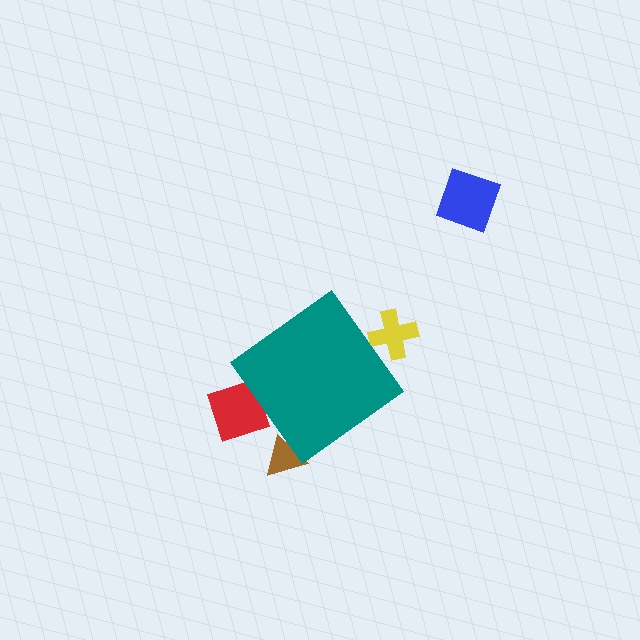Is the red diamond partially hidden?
Yes, the red diamond is partially hidden behind the teal diamond.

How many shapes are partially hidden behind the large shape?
3 shapes are partially hidden.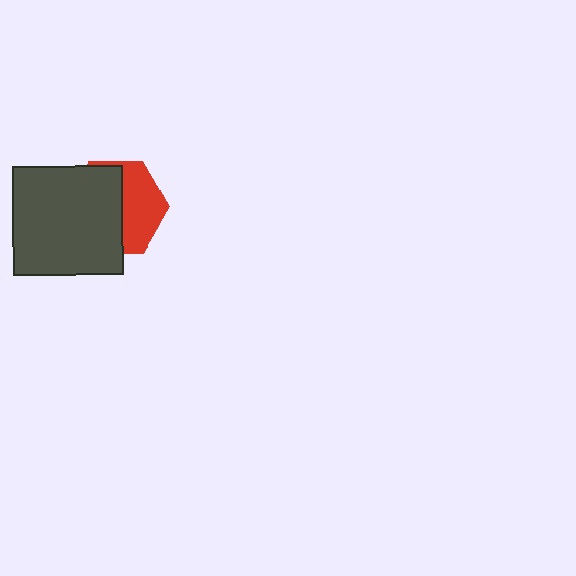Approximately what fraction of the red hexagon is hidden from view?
Roughly 56% of the red hexagon is hidden behind the dark gray square.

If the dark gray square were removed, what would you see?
You would see the complete red hexagon.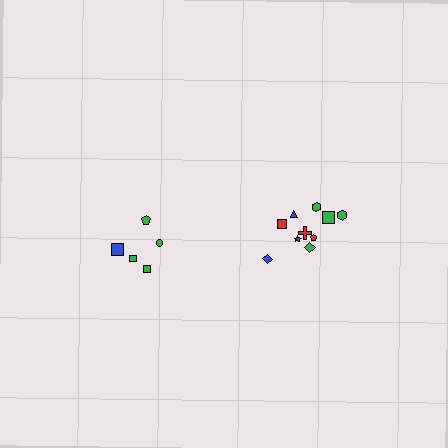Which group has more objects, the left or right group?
The right group.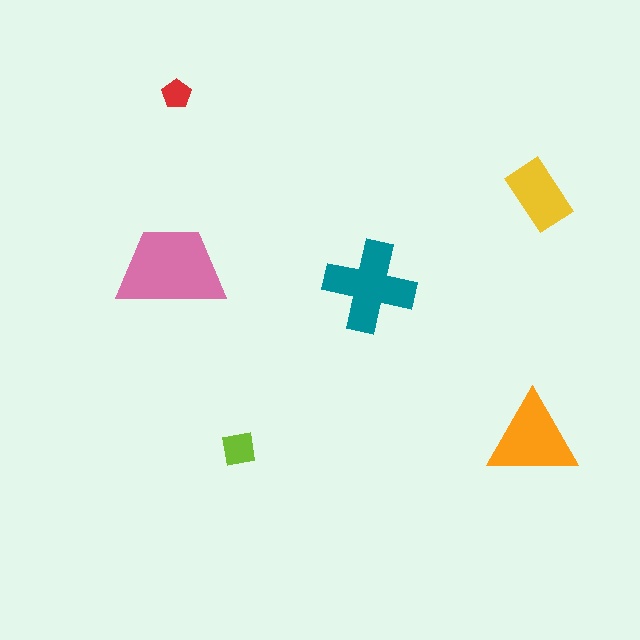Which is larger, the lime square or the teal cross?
The teal cross.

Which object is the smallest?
The red pentagon.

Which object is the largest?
The pink trapezoid.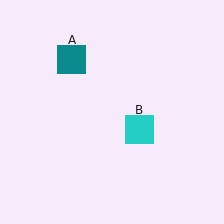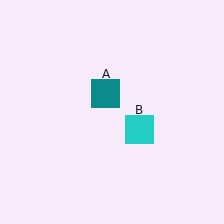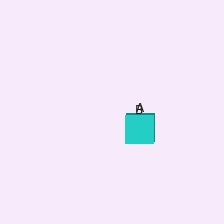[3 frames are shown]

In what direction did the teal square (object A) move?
The teal square (object A) moved down and to the right.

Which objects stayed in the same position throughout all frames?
Cyan square (object B) remained stationary.